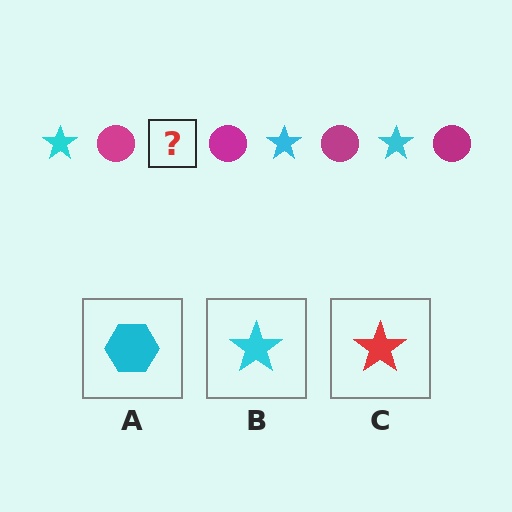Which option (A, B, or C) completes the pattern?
B.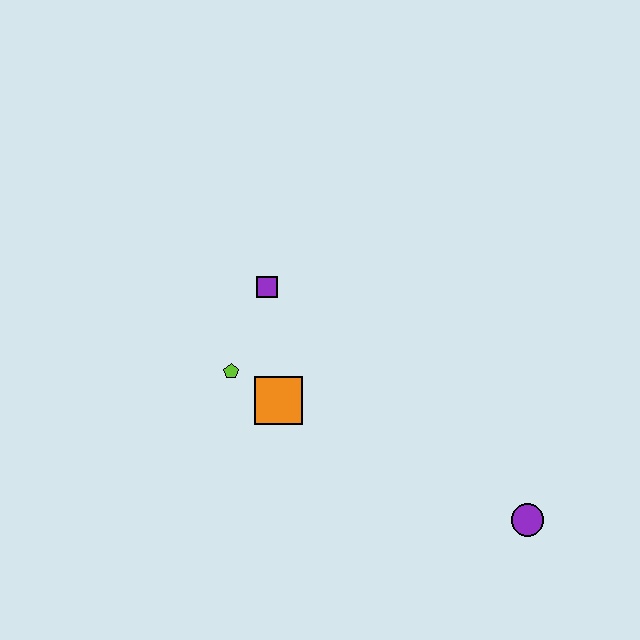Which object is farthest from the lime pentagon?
The purple circle is farthest from the lime pentagon.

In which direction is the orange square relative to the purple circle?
The orange square is to the left of the purple circle.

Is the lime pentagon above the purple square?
No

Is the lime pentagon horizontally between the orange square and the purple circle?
No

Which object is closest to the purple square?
The lime pentagon is closest to the purple square.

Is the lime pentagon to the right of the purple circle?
No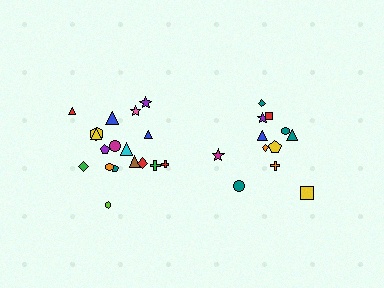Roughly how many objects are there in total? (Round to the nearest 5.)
Roughly 30 objects in total.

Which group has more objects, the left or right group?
The left group.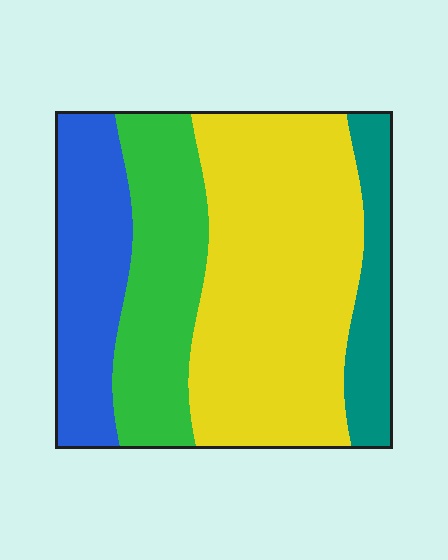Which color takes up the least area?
Teal, at roughly 10%.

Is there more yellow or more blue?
Yellow.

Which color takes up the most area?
Yellow, at roughly 45%.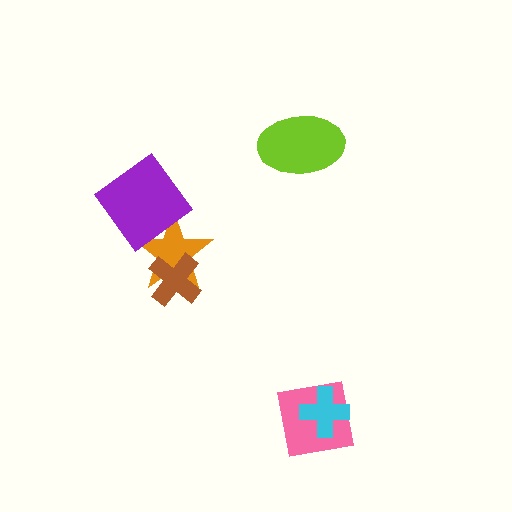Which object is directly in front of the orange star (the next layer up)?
The brown cross is directly in front of the orange star.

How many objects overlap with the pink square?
1 object overlaps with the pink square.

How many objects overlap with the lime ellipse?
0 objects overlap with the lime ellipse.